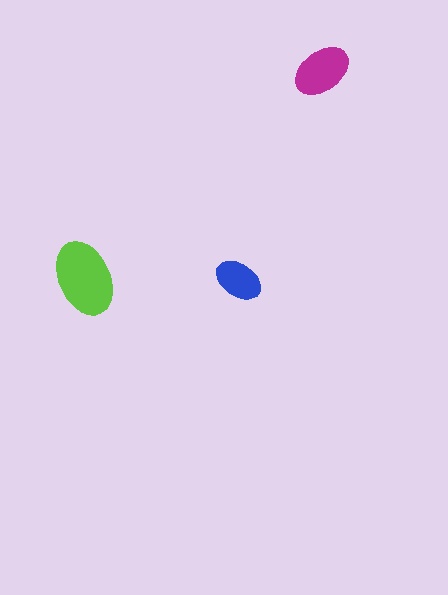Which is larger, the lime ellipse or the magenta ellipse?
The lime one.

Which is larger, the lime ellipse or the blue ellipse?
The lime one.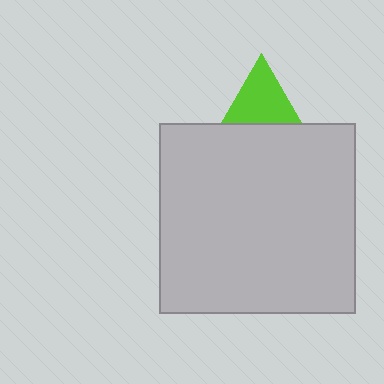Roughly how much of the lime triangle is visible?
About half of it is visible (roughly 58%).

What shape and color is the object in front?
The object in front is a light gray rectangle.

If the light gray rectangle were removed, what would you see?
You would see the complete lime triangle.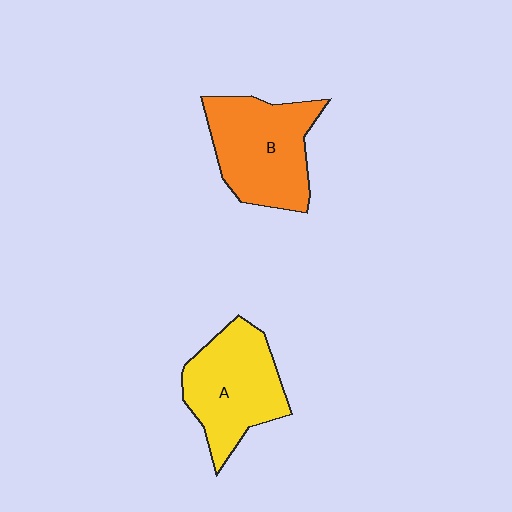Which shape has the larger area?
Shape B (orange).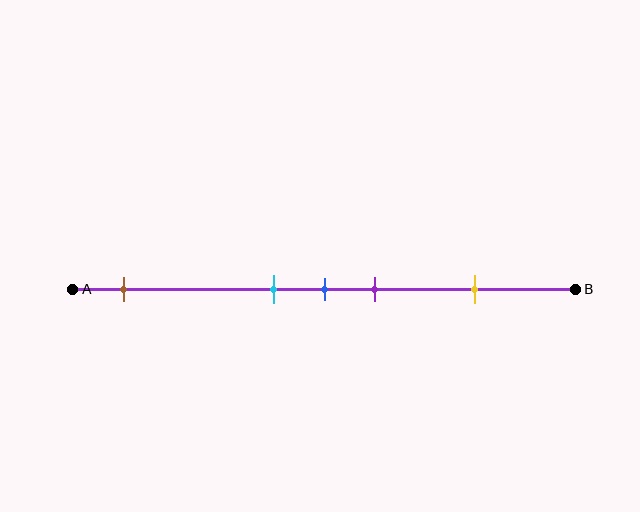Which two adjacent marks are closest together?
The cyan and blue marks are the closest adjacent pair.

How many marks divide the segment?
There are 5 marks dividing the segment.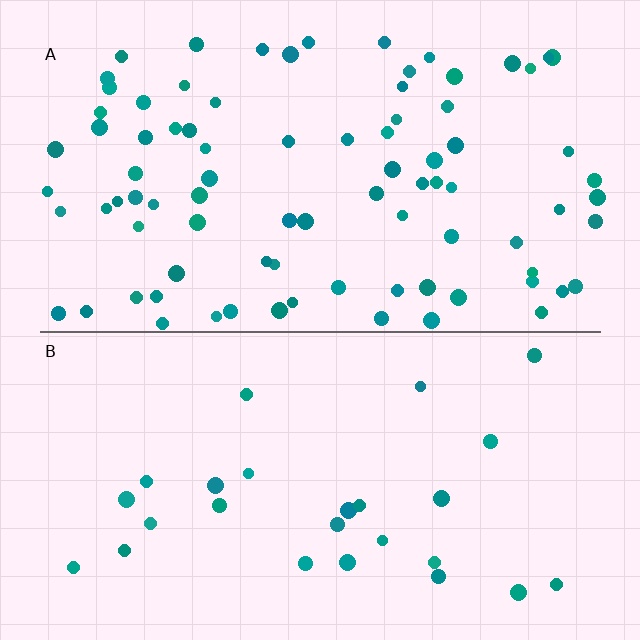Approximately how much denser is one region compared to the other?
Approximately 3.3× — region A over region B.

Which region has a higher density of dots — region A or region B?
A (the top).